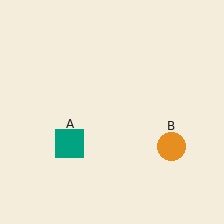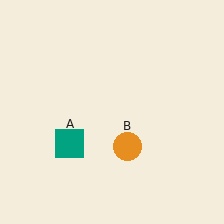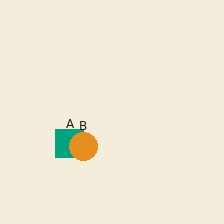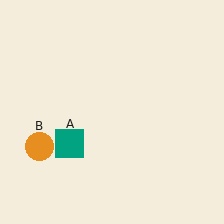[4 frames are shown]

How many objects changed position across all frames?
1 object changed position: orange circle (object B).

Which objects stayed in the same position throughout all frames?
Teal square (object A) remained stationary.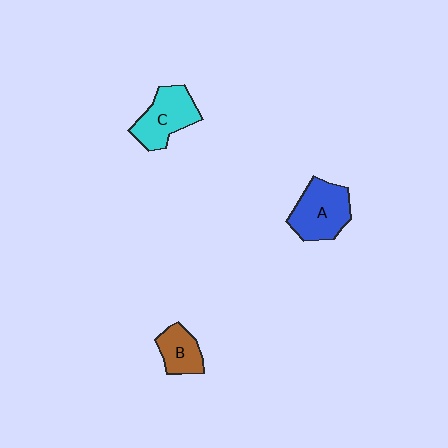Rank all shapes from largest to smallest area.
From largest to smallest: A (blue), C (cyan), B (brown).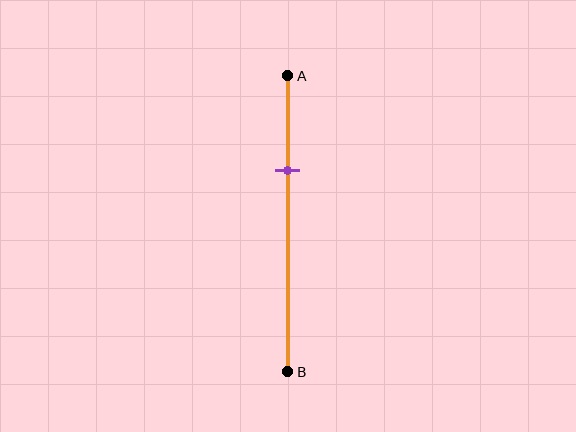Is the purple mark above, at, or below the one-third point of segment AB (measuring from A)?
The purple mark is approximately at the one-third point of segment AB.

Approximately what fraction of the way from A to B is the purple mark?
The purple mark is approximately 30% of the way from A to B.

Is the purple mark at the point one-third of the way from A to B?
Yes, the mark is approximately at the one-third point.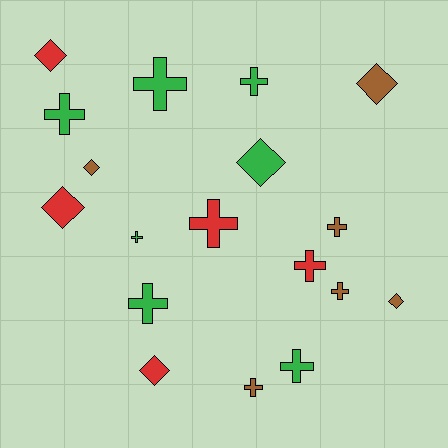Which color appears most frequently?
Green, with 7 objects.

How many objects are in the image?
There are 18 objects.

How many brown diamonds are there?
There are 3 brown diamonds.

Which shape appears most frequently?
Cross, with 11 objects.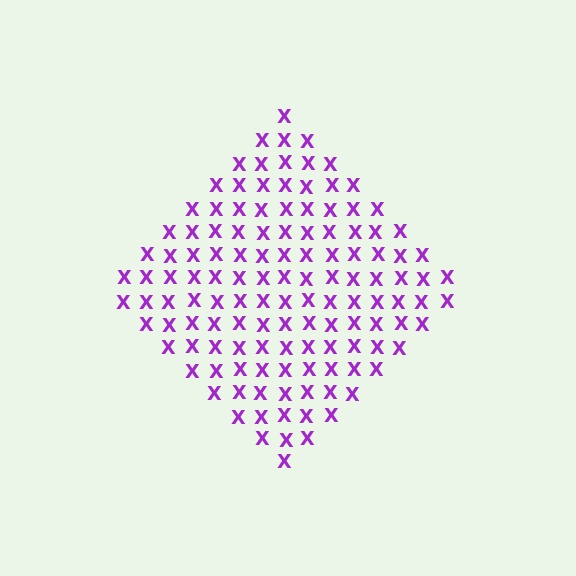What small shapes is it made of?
It is made of small letter X's.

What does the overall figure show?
The overall figure shows a diamond.